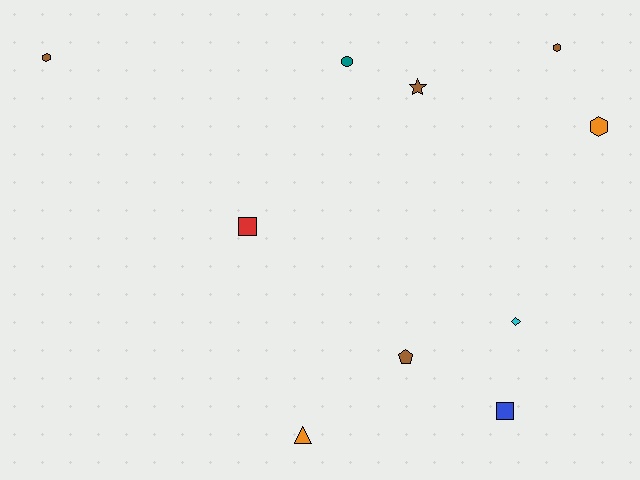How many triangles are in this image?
There is 1 triangle.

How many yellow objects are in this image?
There are no yellow objects.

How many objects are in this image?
There are 10 objects.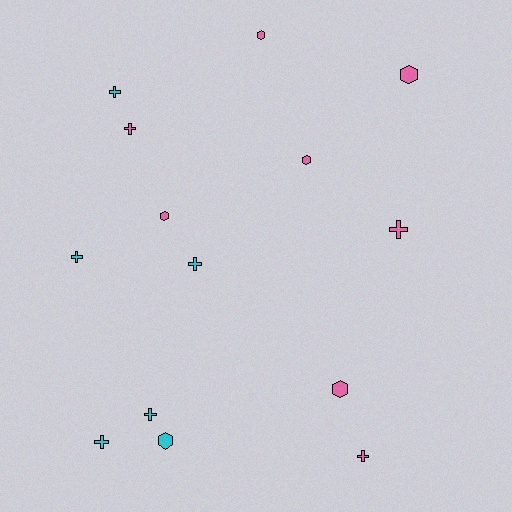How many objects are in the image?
There are 14 objects.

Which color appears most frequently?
Pink, with 8 objects.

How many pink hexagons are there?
There are 5 pink hexagons.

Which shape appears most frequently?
Cross, with 8 objects.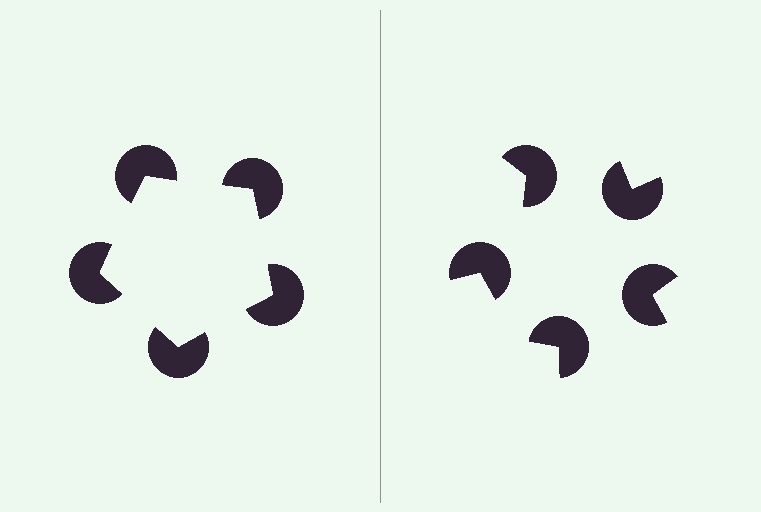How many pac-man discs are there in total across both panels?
10 — 5 on each side.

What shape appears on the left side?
An illusory pentagon.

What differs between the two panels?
The pac-man discs are positioned identically on both sides; only the wedge orientations differ. On the left they align to a pentagon; on the right they are misaligned.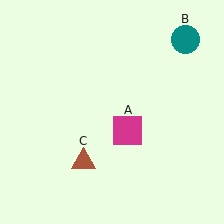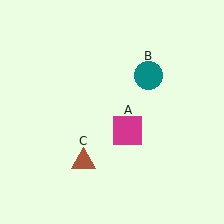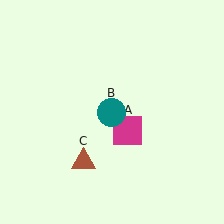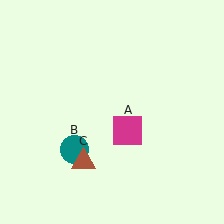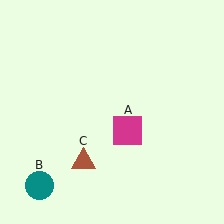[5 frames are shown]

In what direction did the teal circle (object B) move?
The teal circle (object B) moved down and to the left.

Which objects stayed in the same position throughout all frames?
Magenta square (object A) and brown triangle (object C) remained stationary.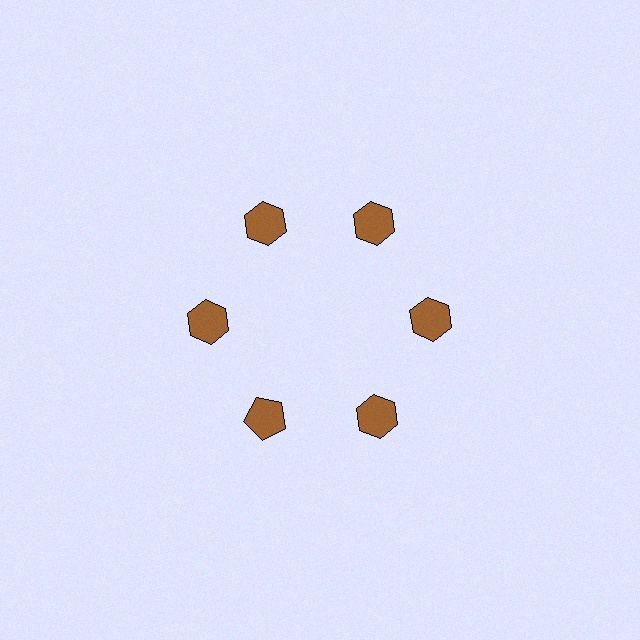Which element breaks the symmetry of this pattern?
The brown pentagon at roughly the 7 o'clock position breaks the symmetry. All other shapes are brown hexagons.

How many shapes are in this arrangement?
There are 6 shapes arranged in a ring pattern.